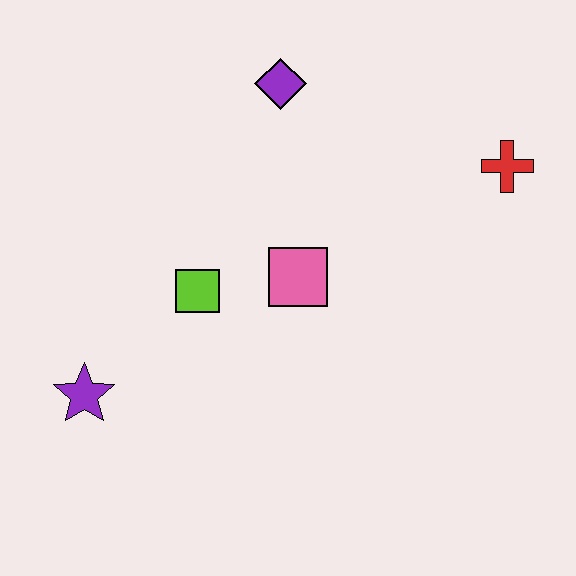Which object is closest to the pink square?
The lime square is closest to the pink square.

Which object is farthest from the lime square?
The red cross is farthest from the lime square.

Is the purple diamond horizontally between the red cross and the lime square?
Yes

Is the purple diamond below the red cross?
No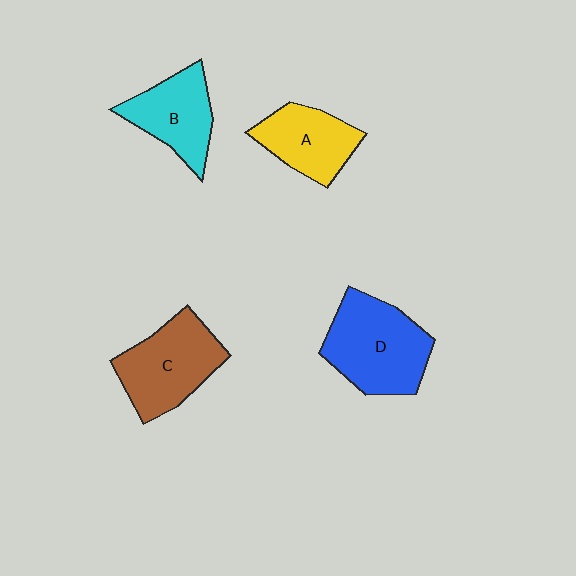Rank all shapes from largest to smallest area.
From largest to smallest: D (blue), C (brown), B (cyan), A (yellow).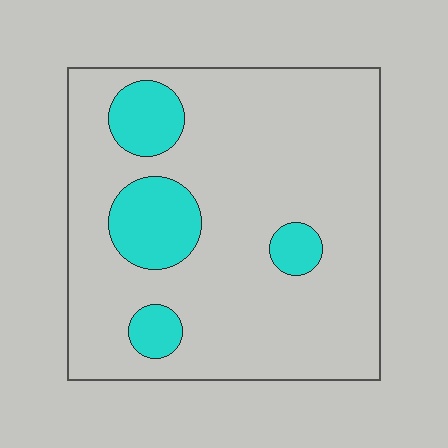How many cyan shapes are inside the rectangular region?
4.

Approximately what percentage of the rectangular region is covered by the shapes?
Approximately 15%.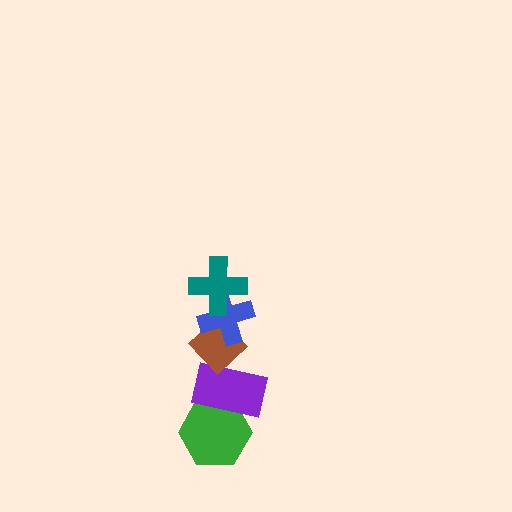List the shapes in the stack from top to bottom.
From top to bottom: the teal cross, the blue cross, the brown diamond, the purple rectangle, the green hexagon.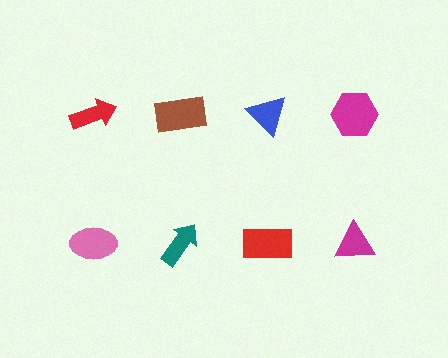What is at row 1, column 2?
A brown rectangle.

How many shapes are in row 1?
4 shapes.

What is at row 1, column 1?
A red arrow.